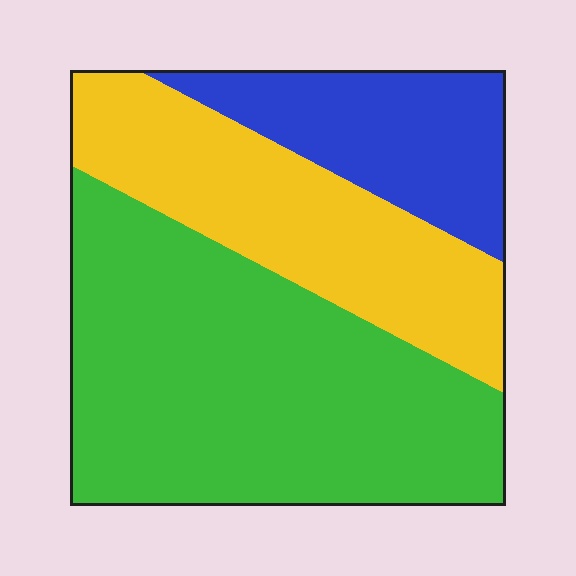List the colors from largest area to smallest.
From largest to smallest: green, yellow, blue.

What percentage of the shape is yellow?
Yellow covers around 30% of the shape.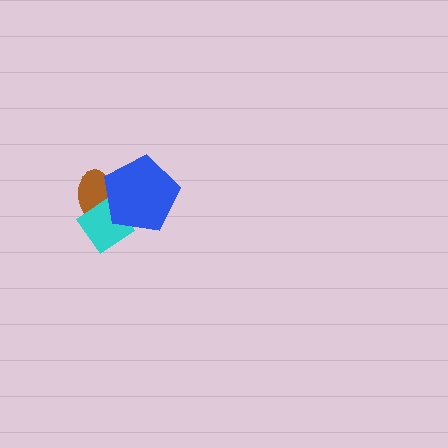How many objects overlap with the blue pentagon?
2 objects overlap with the blue pentagon.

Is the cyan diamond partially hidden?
Yes, it is partially covered by another shape.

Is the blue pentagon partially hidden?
No, no other shape covers it.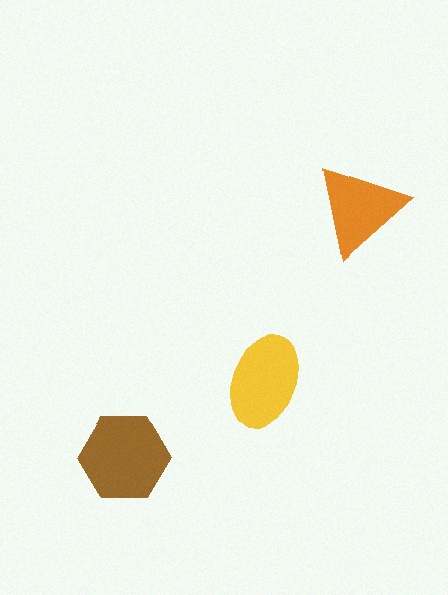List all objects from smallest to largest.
The orange triangle, the yellow ellipse, the brown hexagon.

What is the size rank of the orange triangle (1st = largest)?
3rd.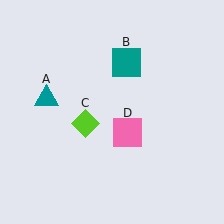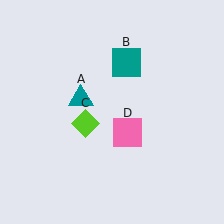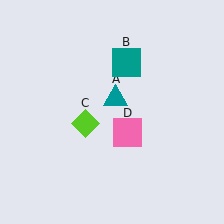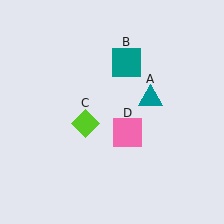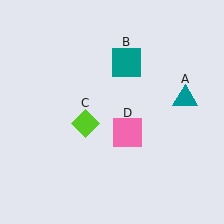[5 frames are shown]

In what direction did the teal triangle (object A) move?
The teal triangle (object A) moved right.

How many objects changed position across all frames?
1 object changed position: teal triangle (object A).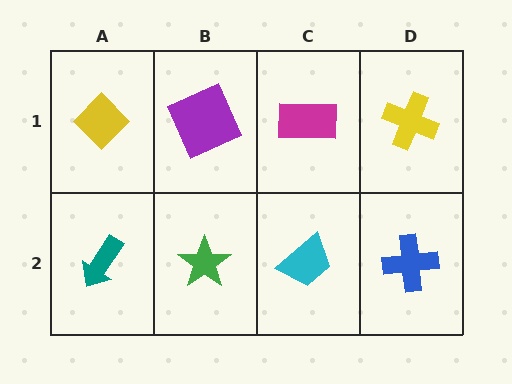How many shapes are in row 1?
4 shapes.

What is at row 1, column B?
A purple square.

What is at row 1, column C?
A magenta rectangle.